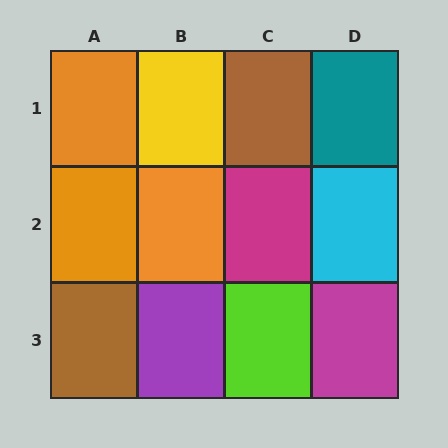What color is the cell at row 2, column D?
Cyan.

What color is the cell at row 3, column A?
Brown.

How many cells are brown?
2 cells are brown.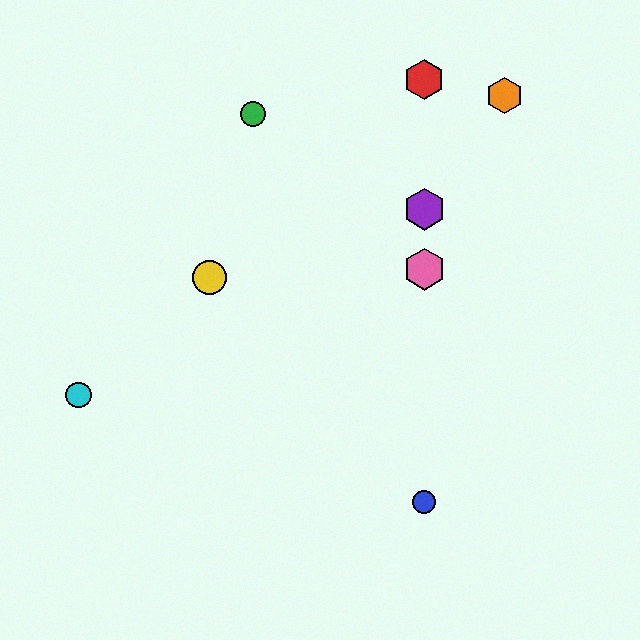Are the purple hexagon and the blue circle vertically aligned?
Yes, both are at x≈424.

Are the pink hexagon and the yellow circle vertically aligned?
No, the pink hexagon is at x≈424 and the yellow circle is at x≈209.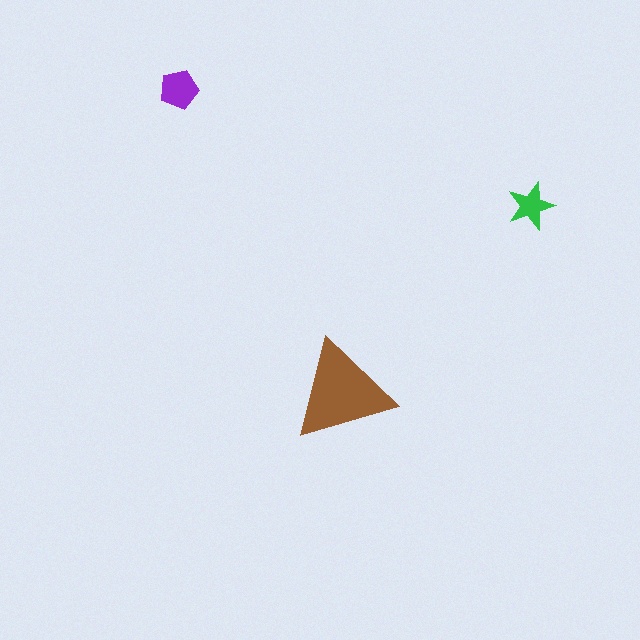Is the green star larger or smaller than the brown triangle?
Smaller.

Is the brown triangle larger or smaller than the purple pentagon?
Larger.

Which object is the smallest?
The green star.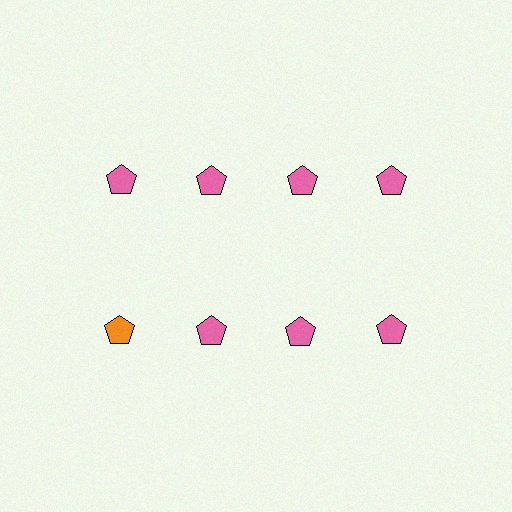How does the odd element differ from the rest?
It has a different color: orange instead of pink.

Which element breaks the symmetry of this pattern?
The orange pentagon in the second row, leftmost column breaks the symmetry. All other shapes are pink pentagons.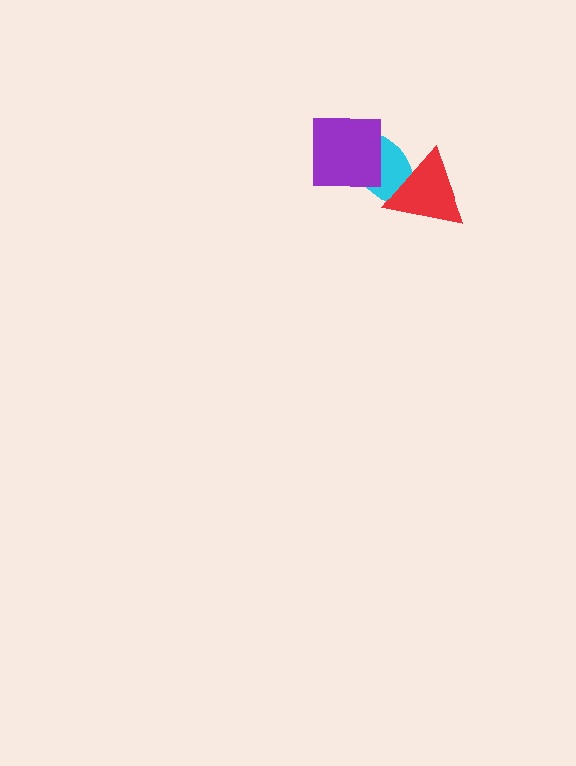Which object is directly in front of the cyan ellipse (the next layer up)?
The purple square is directly in front of the cyan ellipse.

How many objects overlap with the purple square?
1 object overlaps with the purple square.